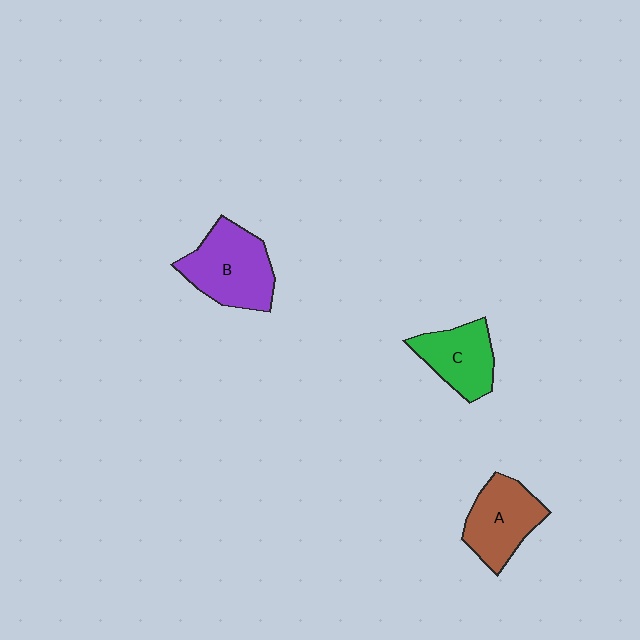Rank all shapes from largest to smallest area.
From largest to smallest: B (purple), A (brown), C (green).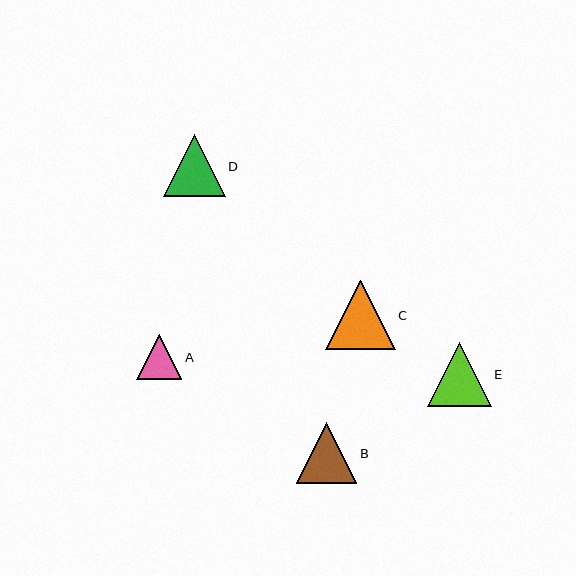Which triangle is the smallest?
Triangle A is the smallest with a size of approximately 45 pixels.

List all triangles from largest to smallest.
From largest to smallest: C, E, D, B, A.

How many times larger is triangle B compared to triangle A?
Triangle B is approximately 1.3 times the size of triangle A.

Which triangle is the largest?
Triangle C is the largest with a size of approximately 70 pixels.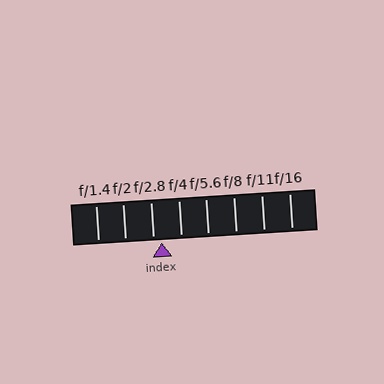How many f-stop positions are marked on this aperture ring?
There are 8 f-stop positions marked.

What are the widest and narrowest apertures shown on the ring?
The widest aperture shown is f/1.4 and the narrowest is f/16.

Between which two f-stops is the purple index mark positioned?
The index mark is between f/2.8 and f/4.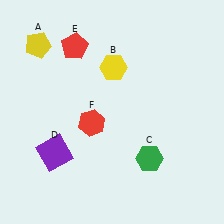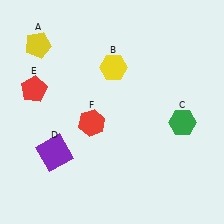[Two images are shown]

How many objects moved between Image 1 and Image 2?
2 objects moved between the two images.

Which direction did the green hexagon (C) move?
The green hexagon (C) moved up.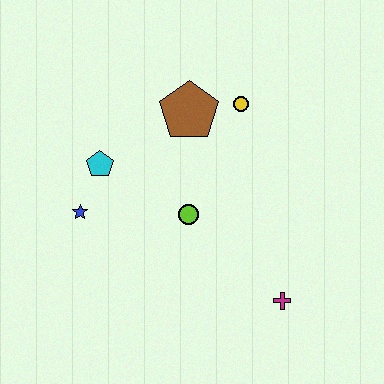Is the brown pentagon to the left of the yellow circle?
Yes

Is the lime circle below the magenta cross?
No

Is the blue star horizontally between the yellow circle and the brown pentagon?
No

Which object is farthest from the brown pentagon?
The magenta cross is farthest from the brown pentagon.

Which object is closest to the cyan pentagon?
The blue star is closest to the cyan pentagon.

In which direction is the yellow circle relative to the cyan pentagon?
The yellow circle is to the right of the cyan pentagon.